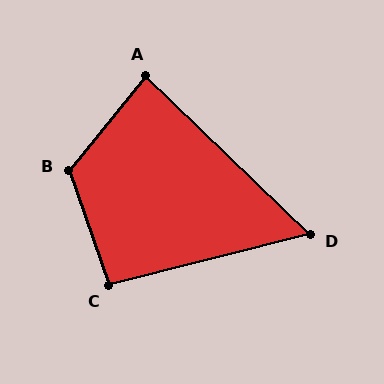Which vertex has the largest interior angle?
B, at approximately 122 degrees.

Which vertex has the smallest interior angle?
D, at approximately 58 degrees.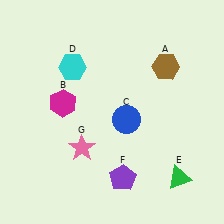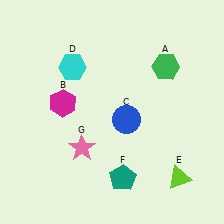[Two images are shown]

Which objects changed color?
A changed from brown to green. E changed from green to lime. F changed from purple to teal.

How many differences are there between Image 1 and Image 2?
There are 3 differences between the two images.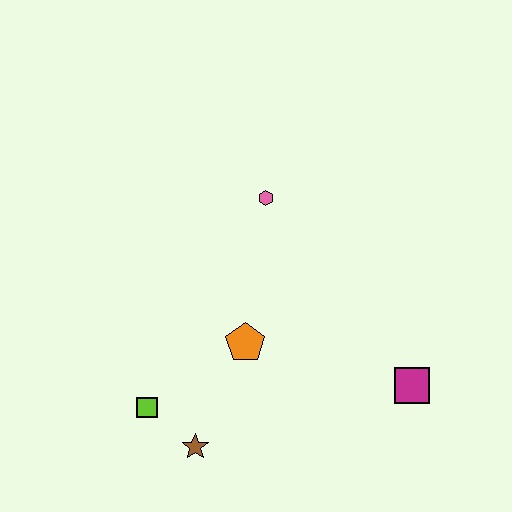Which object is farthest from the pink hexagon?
The brown star is farthest from the pink hexagon.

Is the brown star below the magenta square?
Yes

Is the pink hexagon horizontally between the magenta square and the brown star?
Yes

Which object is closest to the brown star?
The lime square is closest to the brown star.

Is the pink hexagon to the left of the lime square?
No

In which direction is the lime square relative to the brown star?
The lime square is to the left of the brown star.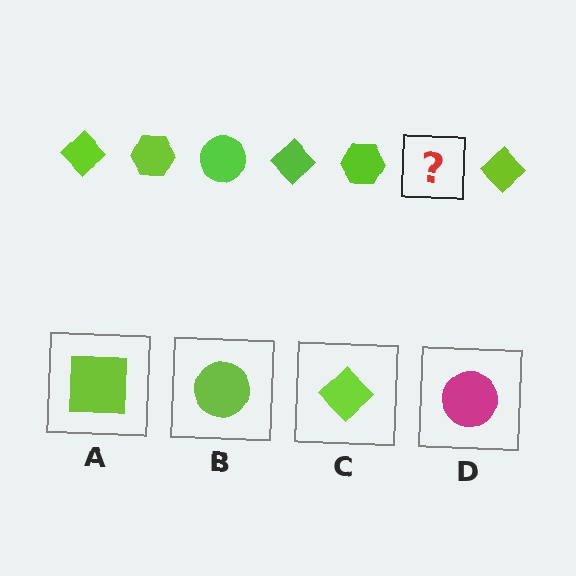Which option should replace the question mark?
Option B.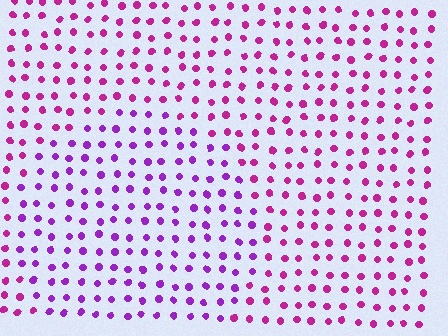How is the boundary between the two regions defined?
The boundary is defined purely by a slight shift in hue (about 32 degrees). Spacing, size, and orientation are identical on both sides.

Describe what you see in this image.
The image is filled with small magenta elements in a uniform arrangement. A circle-shaped region is visible where the elements are tinted to a slightly different hue, forming a subtle color boundary.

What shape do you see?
I see a circle.